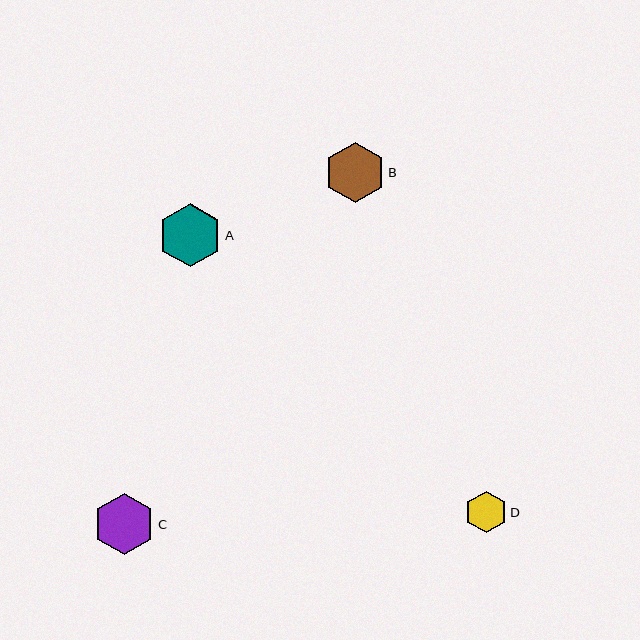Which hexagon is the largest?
Hexagon A is the largest with a size of approximately 63 pixels.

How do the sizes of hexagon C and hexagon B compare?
Hexagon C and hexagon B are approximately the same size.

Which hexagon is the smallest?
Hexagon D is the smallest with a size of approximately 42 pixels.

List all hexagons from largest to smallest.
From largest to smallest: A, C, B, D.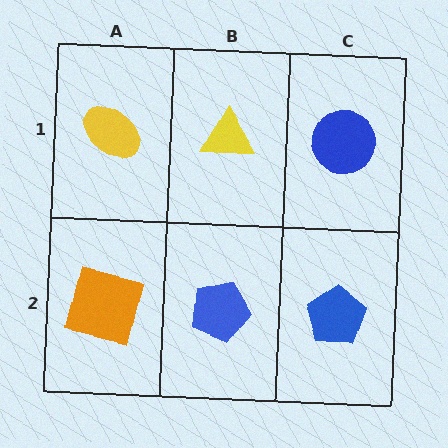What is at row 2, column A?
An orange square.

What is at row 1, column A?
A yellow ellipse.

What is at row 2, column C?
A blue pentagon.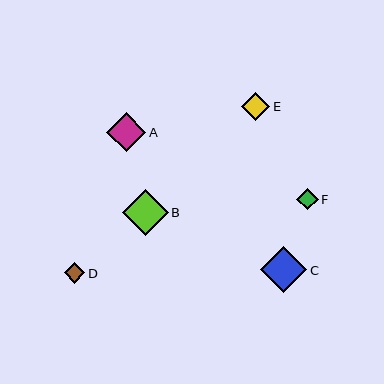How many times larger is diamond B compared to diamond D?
Diamond B is approximately 2.3 times the size of diamond D.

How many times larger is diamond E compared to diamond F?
Diamond E is approximately 1.3 times the size of diamond F.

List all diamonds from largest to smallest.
From largest to smallest: C, B, A, E, F, D.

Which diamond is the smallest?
Diamond D is the smallest with a size of approximately 20 pixels.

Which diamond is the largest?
Diamond C is the largest with a size of approximately 46 pixels.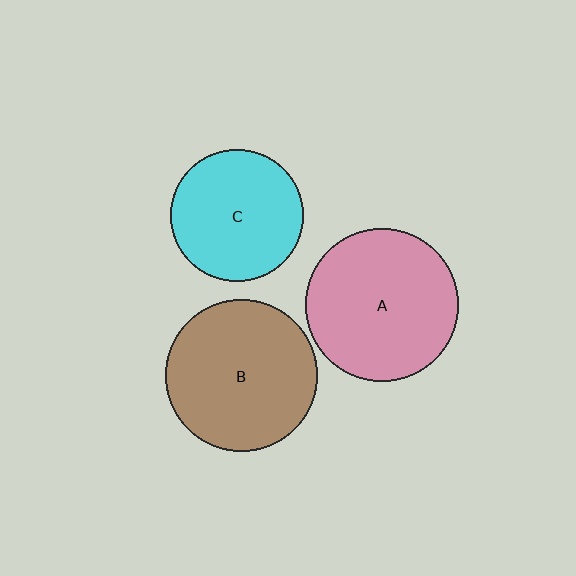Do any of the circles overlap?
No, none of the circles overlap.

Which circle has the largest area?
Circle A (pink).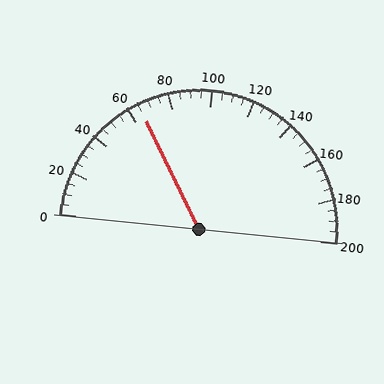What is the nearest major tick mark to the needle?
The nearest major tick mark is 60.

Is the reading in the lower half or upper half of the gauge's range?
The reading is in the lower half of the range (0 to 200).